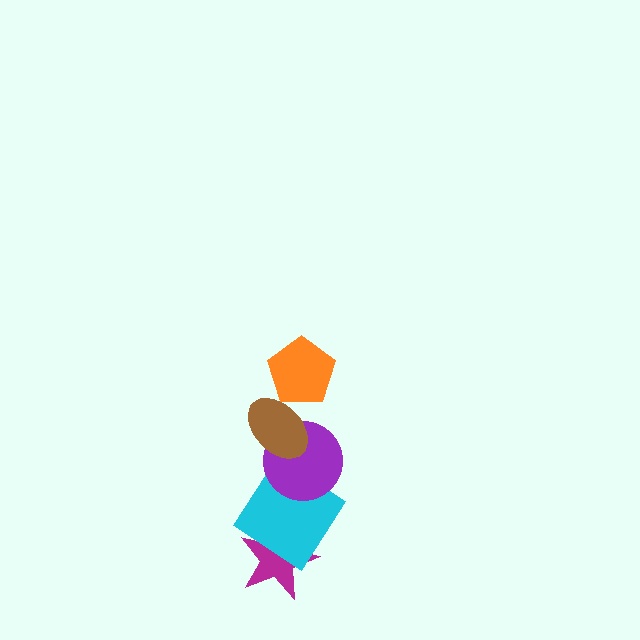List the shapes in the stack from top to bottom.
From top to bottom: the orange pentagon, the brown ellipse, the purple circle, the cyan diamond, the magenta star.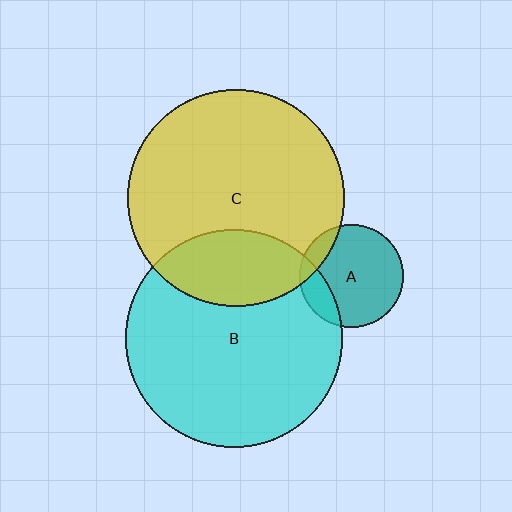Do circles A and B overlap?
Yes.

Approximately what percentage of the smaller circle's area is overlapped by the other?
Approximately 20%.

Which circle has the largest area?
Circle B (cyan).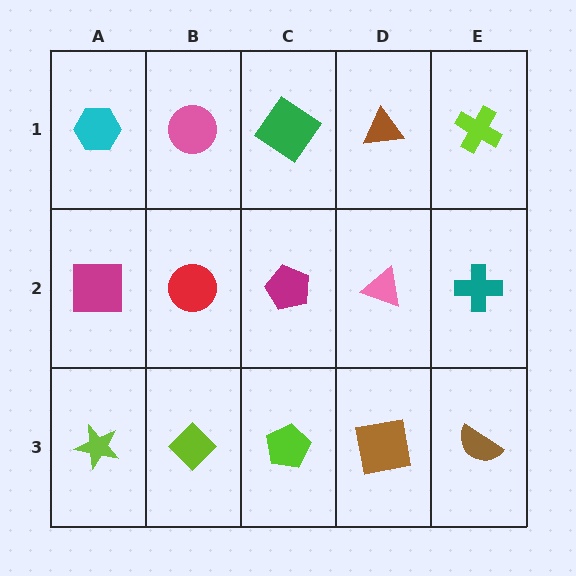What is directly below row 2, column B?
A lime diamond.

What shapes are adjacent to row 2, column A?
A cyan hexagon (row 1, column A), a lime star (row 3, column A), a red circle (row 2, column B).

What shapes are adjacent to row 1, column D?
A pink triangle (row 2, column D), a green diamond (row 1, column C), a lime cross (row 1, column E).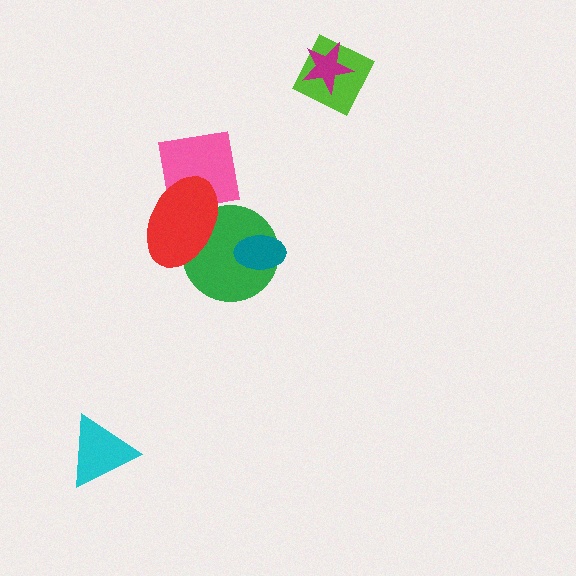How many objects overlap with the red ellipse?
2 objects overlap with the red ellipse.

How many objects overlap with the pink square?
1 object overlaps with the pink square.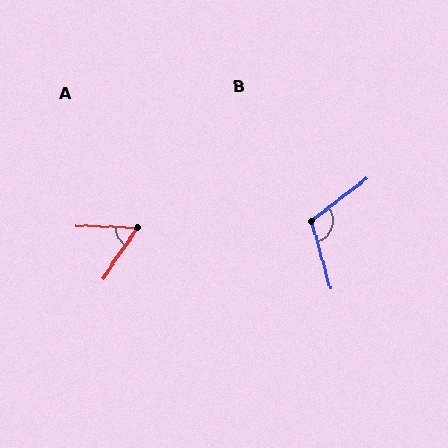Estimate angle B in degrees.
Approximately 111 degrees.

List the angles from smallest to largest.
A (58°), B (111°).